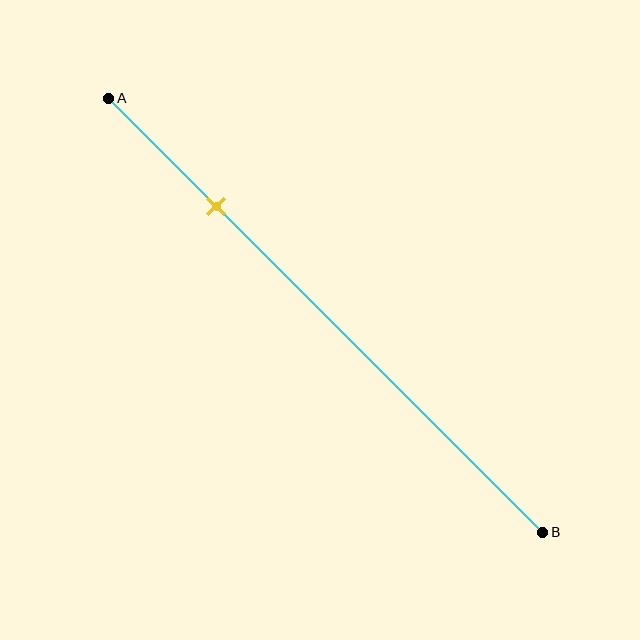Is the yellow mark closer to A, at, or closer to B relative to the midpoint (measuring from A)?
The yellow mark is closer to point A than the midpoint of segment AB.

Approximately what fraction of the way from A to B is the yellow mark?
The yellow mark is approximately 25% of the way from A to B.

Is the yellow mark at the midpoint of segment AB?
No, the mark is at about 25% from A, not at the 50% midpoint.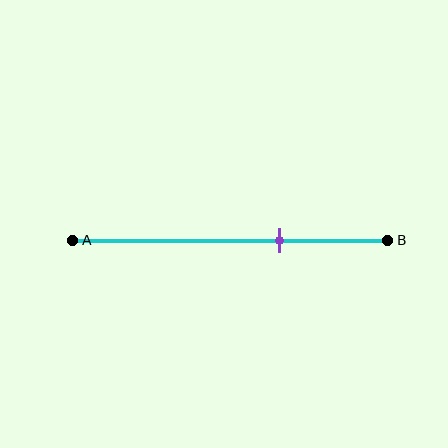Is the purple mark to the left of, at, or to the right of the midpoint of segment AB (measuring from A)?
The purple mark is to the right of the midpoint of segment AB.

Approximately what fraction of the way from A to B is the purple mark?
The purple mark is approximately 65% of the way from A to B.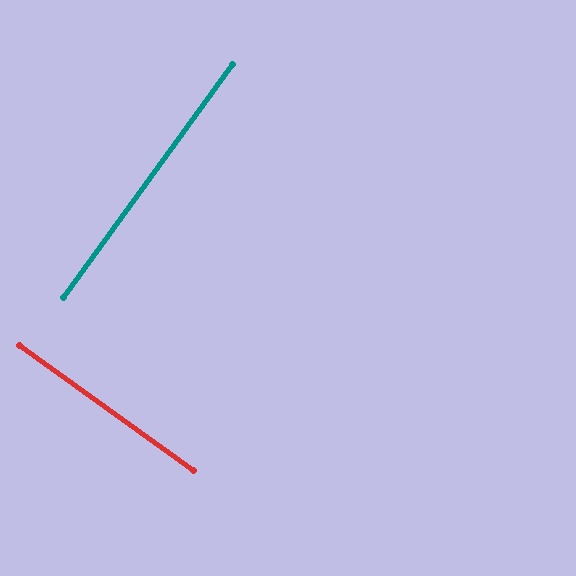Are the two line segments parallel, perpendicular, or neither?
Perpendicular — they meet at approximately 90°.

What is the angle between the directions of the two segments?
Approximately 90 degrees.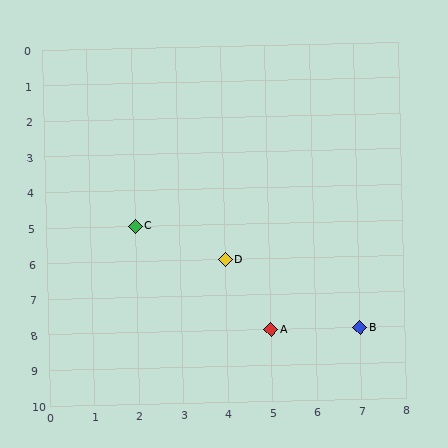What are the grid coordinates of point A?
Point A is at grid coordinates (5, 8).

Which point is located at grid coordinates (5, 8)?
Point A is at (5, 8).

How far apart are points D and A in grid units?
Points D and A are 1 column and 2 rows apart (about 2.2 grid units diagonally).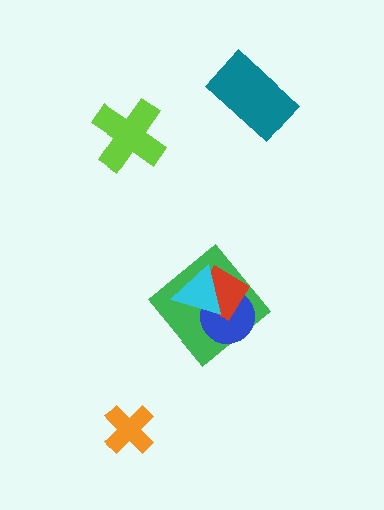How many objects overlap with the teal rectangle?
0 objects overlap with the teal rectangle.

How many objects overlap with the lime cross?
0 objects overlap with the lime cross.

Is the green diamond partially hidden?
Yes, it is partially covered by another shape.